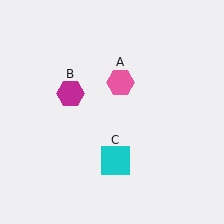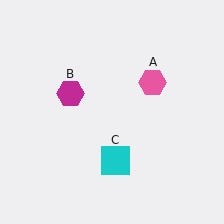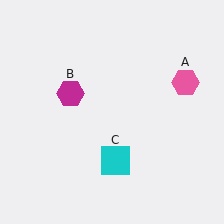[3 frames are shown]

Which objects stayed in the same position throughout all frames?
Magenta hexagon (object B) and cyan square (object C) remained stationary.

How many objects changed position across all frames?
1 object changed position: pink hexagon (object A).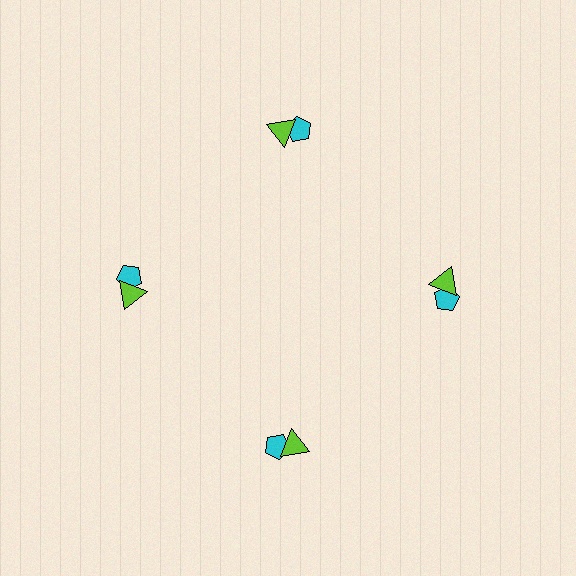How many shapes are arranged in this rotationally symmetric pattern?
There are 8 shapes, arranged in 4 groups of 2.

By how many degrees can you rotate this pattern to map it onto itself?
The pattern maps onto itself every 90 degrees of rotation.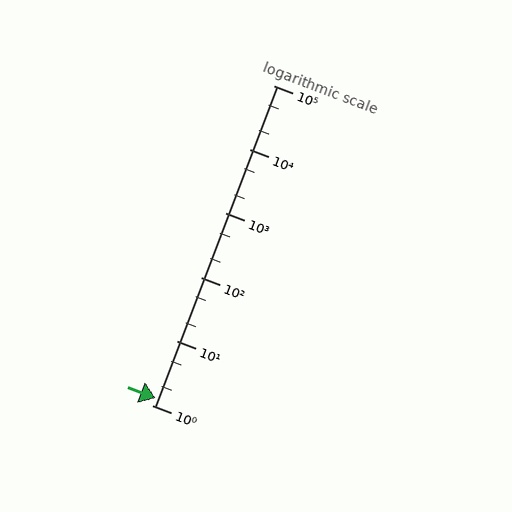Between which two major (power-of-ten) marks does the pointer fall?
The pointer is between 1 and 10.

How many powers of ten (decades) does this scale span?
The scale spans 5 decades, from 1 to 100000.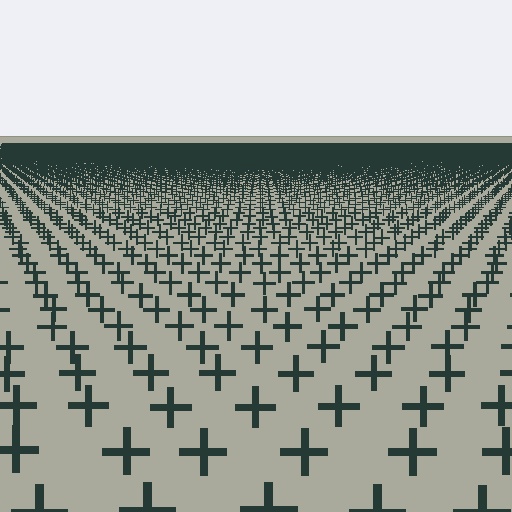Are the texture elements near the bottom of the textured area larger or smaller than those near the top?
Larger. Near the bottom, elements are closer to the viewer and appear at a bigger on-screen size.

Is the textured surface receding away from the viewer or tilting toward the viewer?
The surface is receding away from the viewer. Texture elements get smaller and denser toward the top.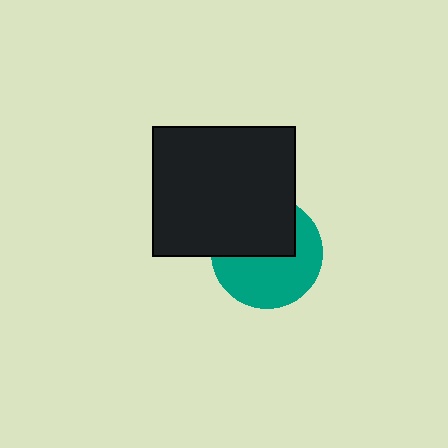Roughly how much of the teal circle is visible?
About half of it is visible (roughly 56%).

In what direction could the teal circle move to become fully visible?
The teal circle could move down. That would shift it out from behind the black rectangle entirely.